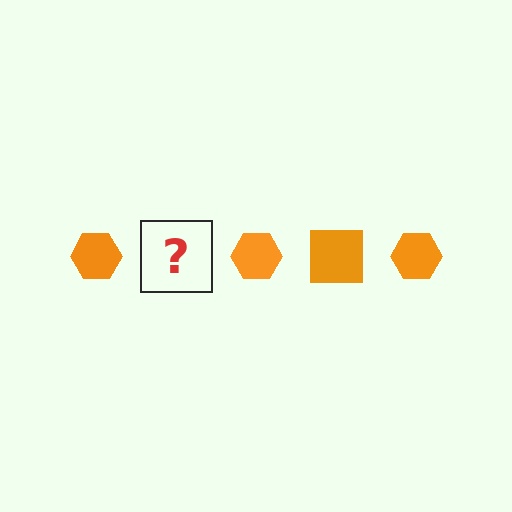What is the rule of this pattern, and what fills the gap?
The rule is that the pattern cycles through hexagon, square shapes in orange. The gap should be filled with an orange square.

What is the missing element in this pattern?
The missing element is an orange square.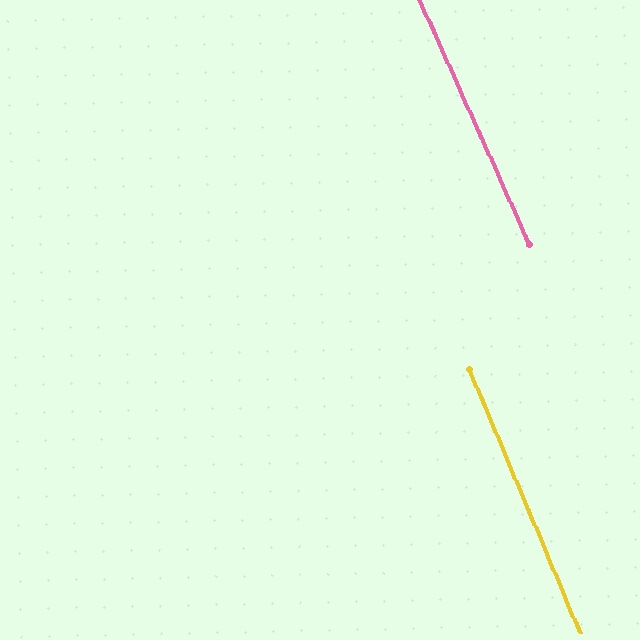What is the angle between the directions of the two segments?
Approximately 1 degree.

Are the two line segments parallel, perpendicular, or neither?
Parallel — their directions differ by only 1.1°.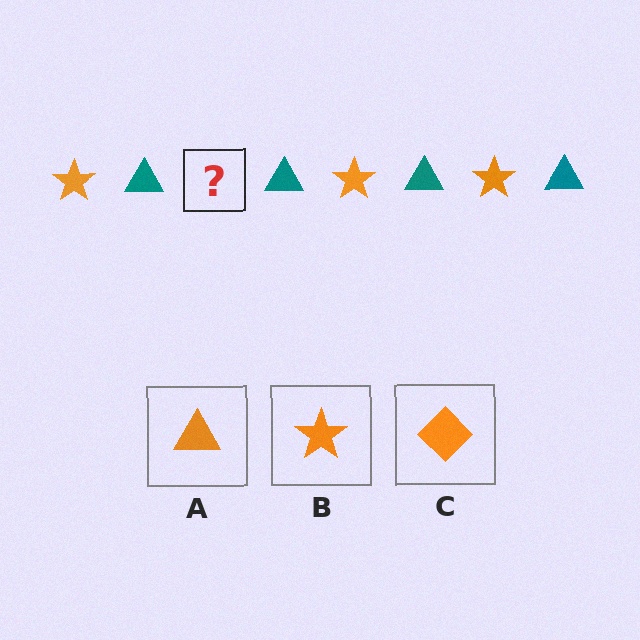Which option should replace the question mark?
Option B.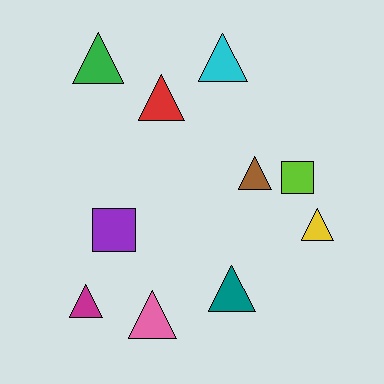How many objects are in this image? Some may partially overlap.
There are 10 objects.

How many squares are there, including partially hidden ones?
There are 2 squares.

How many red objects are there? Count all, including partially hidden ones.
There is 1 red object.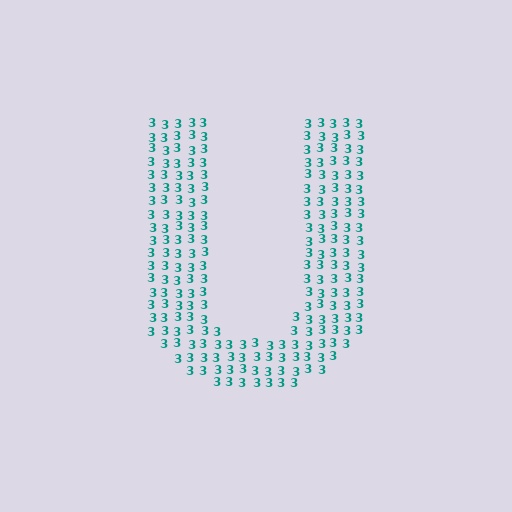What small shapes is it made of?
It is made of small digit 3's.